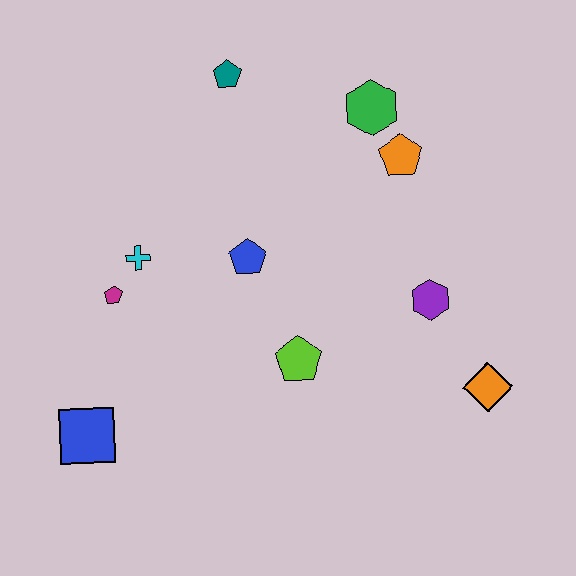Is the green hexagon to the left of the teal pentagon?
No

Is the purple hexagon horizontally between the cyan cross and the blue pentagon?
No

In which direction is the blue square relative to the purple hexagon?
The blue square is to the left of the purple hexagon.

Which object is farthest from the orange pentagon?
The blue square is farthest from the orange pentagon.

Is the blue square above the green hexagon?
No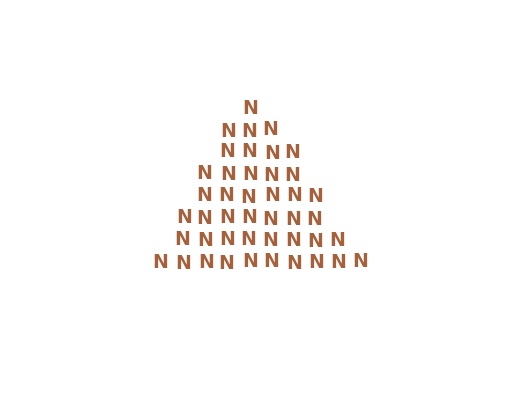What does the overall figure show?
The overall figure shows a triangle.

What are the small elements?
The small elements are letter N's.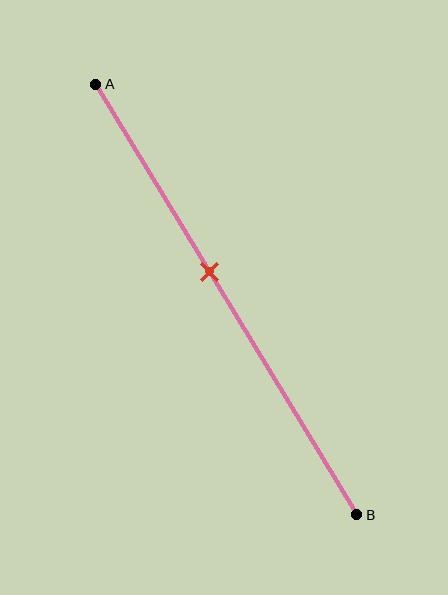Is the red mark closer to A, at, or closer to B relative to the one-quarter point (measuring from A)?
The red mark is closer to point B than the one-quarter point of segment AB.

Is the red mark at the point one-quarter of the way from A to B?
No, the mark is at about 45% from A, not at the 25% one-quarter point.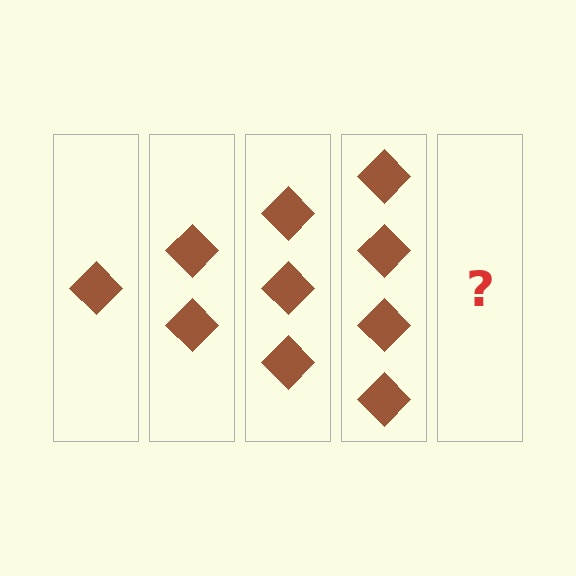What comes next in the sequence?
The next element should be 5 diamonds.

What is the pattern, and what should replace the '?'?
The pattern is that each step adds one more diamond. The '?' should be 5 diamonds.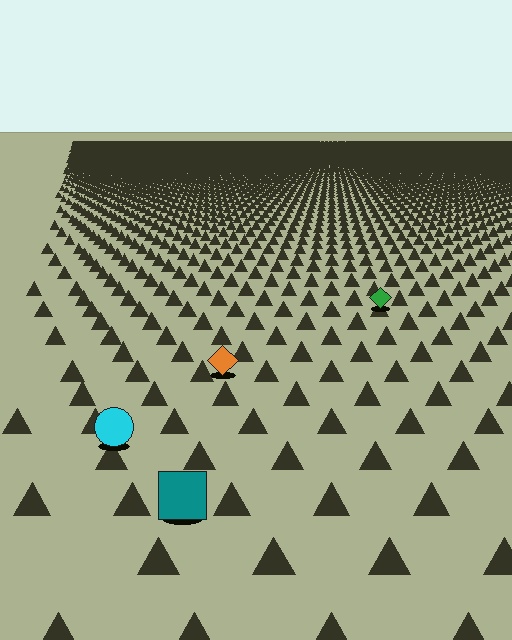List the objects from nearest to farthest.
From nearest to farthest: the teal square, the cyan circle, the orange diamond, the green diamond.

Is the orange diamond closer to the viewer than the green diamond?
Yes. The orange diamond is closer — you can tell from the texture gradient: the ground texture is coarser near it.